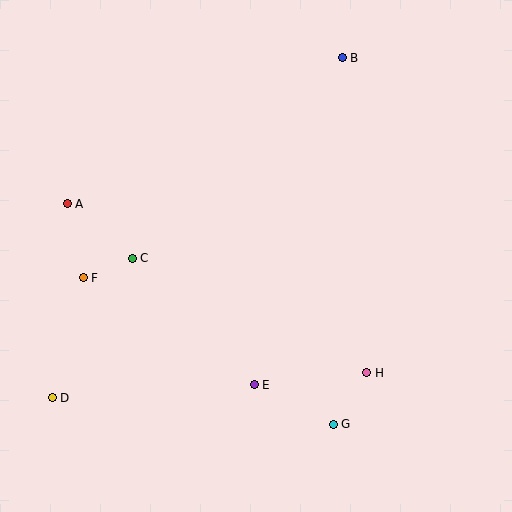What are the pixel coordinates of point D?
Point D is at (52, 398).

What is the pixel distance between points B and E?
The distance between B and E is 338 pixels.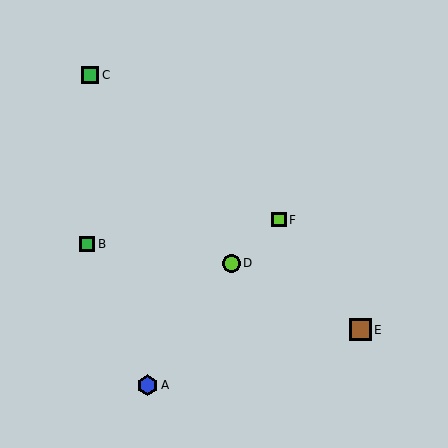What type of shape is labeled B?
Shape B is a green square.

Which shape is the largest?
The brown square (labeled E) is the largest.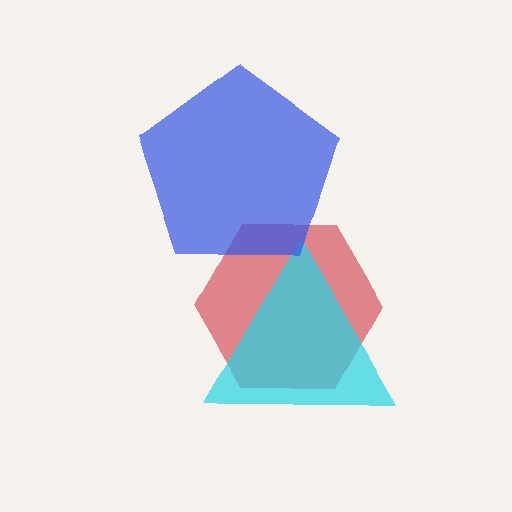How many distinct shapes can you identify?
There are 3 distinct shapes: a red hexagon, a cyan triangle, a blue pentagon.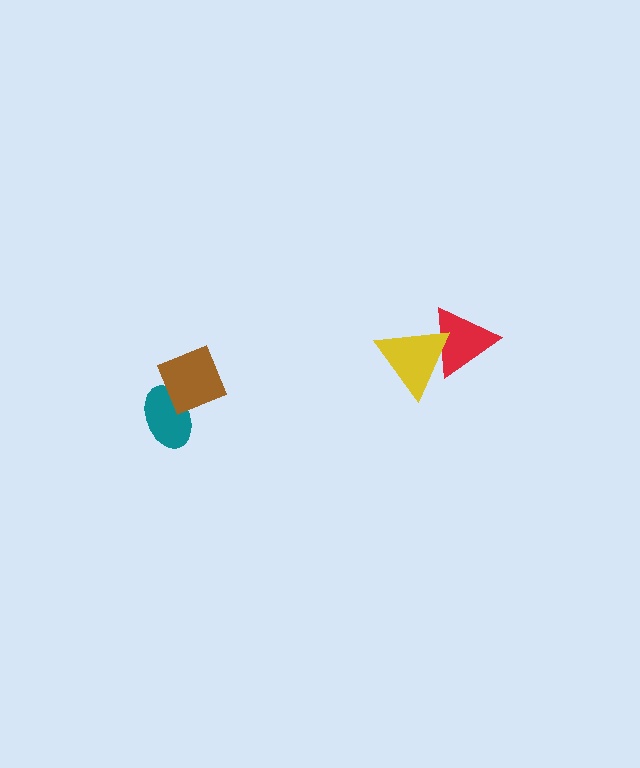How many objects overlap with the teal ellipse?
1 object overlaps with the teal ellipse.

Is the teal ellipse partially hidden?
Yes, it is partially covered by another shape.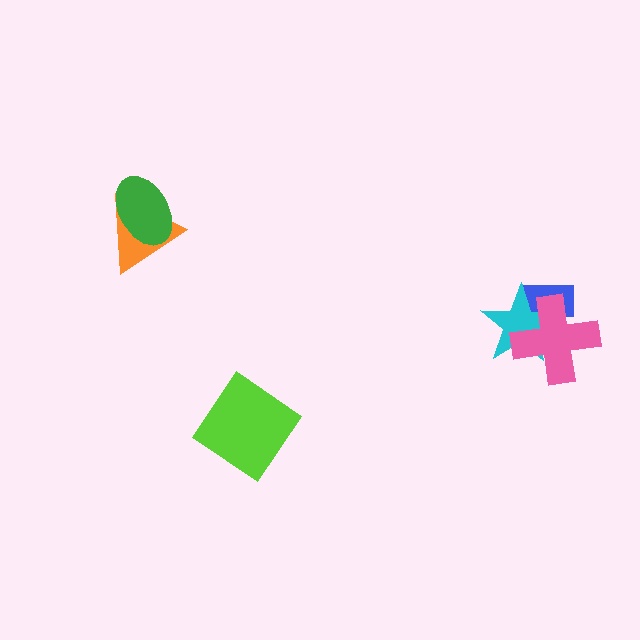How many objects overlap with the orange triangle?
1 object overlaps with the orange triangle.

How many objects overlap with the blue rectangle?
2 objects overlap with the blue rectangle.